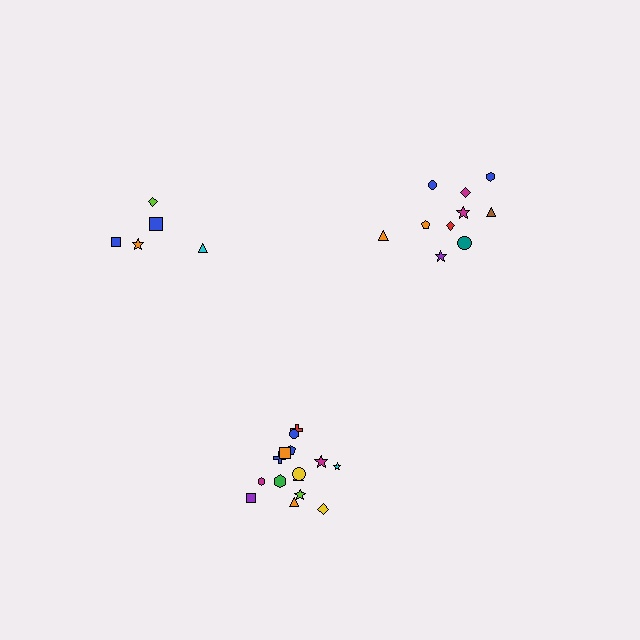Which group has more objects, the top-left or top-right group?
The top-right group.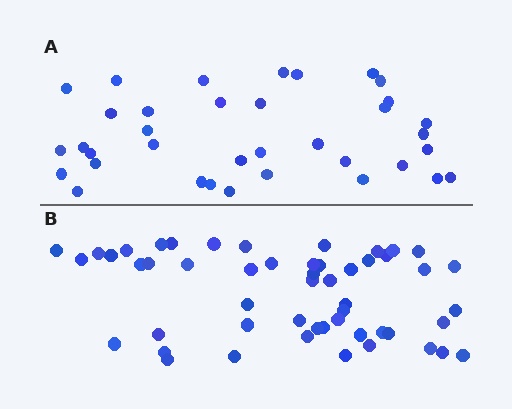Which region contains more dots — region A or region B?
Region B (the bottom region) has more dots.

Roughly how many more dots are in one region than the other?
Region B has approximately 15 more dots than region A.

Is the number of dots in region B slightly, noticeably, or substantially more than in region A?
Region B has noticeably more, but not dramatically so. The ratio is roughly 1.4 to 1.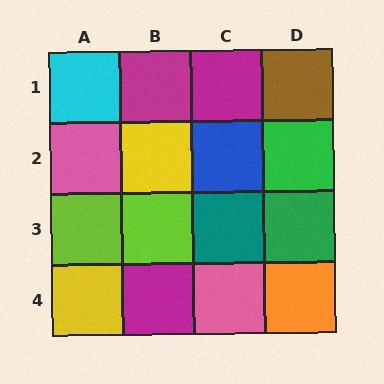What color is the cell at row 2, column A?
Pink.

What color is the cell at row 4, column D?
Orange.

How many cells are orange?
1 cell is orange.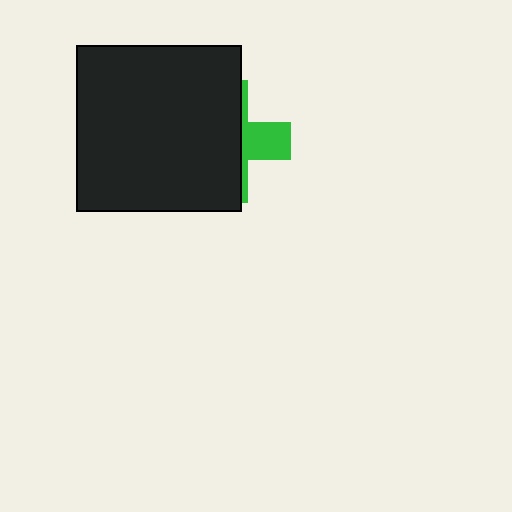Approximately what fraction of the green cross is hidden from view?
Roughly 70% of the green cross is hidden behind the black square.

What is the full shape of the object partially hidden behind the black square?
The partially hidden object is a green cross.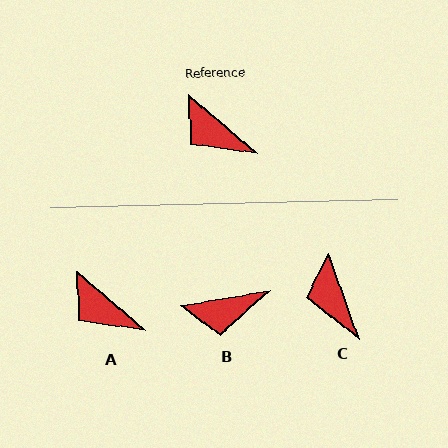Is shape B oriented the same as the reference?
No, it is off by about 50 degrees.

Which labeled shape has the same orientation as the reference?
A.